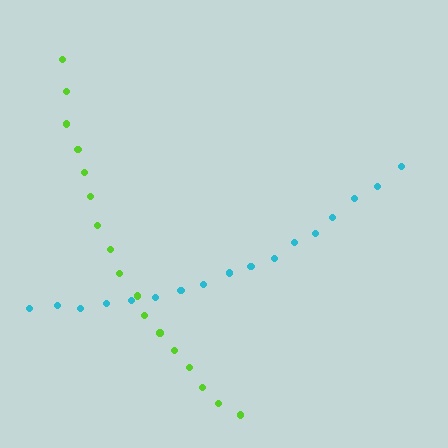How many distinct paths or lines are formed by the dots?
There are 2 distinct paths.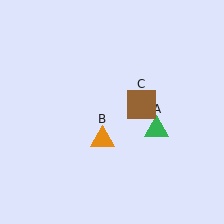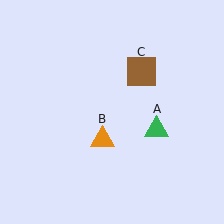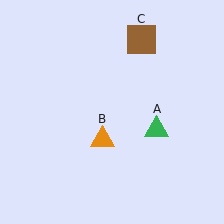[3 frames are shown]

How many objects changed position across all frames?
1 object changed position: brown square (object C).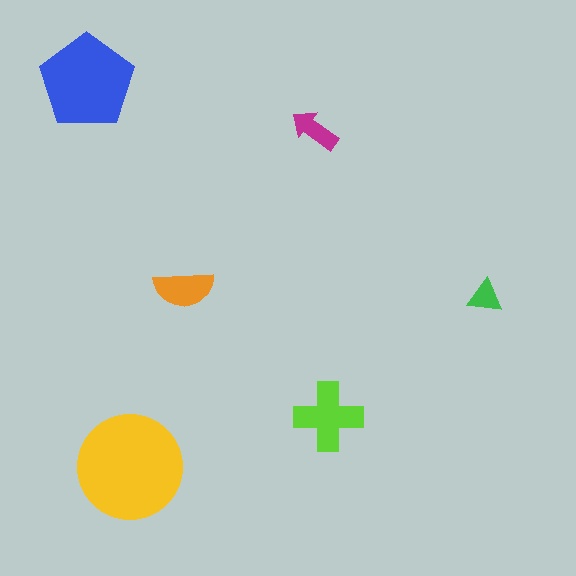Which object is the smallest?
The green triangle.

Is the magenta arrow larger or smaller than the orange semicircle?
Smaller.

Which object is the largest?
The yellow circle.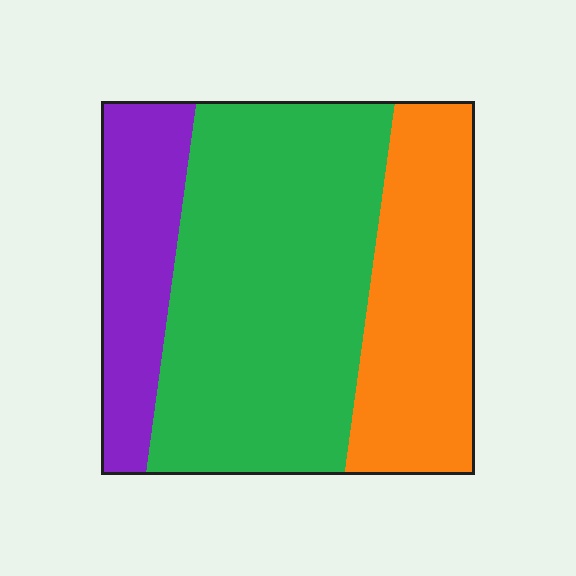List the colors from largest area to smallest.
From largest to smallest: green, orange, purple.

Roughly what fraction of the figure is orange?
Orange takes up about one quarter (1/4) of the figure.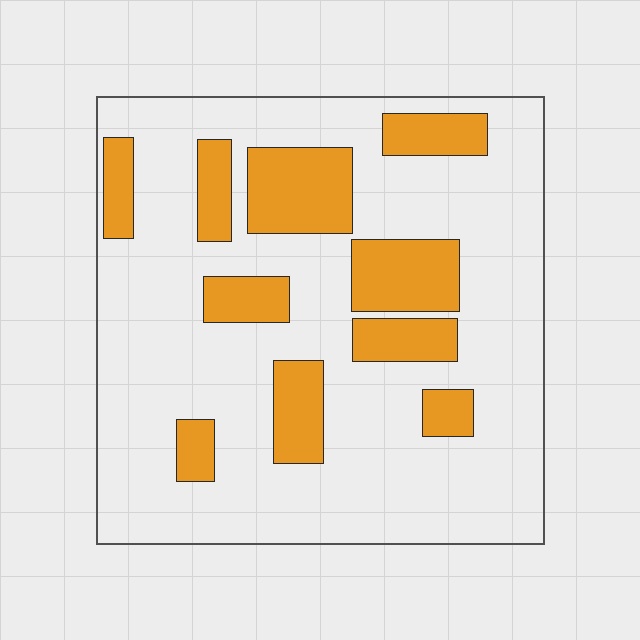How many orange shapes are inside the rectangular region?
10.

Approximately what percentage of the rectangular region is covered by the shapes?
Approximately 25%.